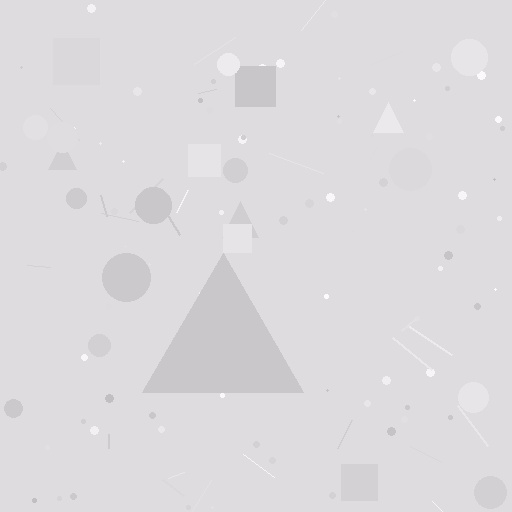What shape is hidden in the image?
A triangle is hidden in the image.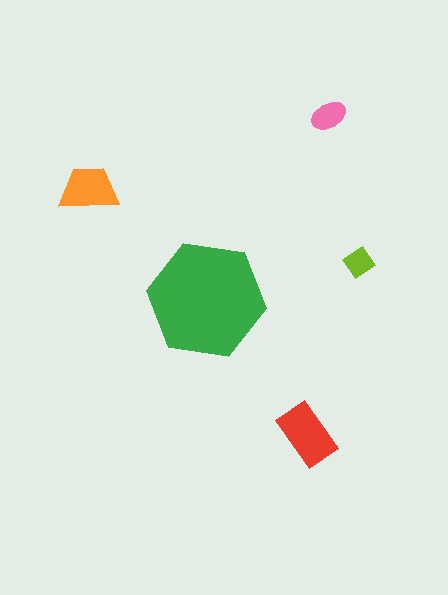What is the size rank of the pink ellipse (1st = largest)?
4th.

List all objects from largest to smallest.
The green hexagon, the red rectangle, the orange trapezoid, the pink ellipse, the lime diamond.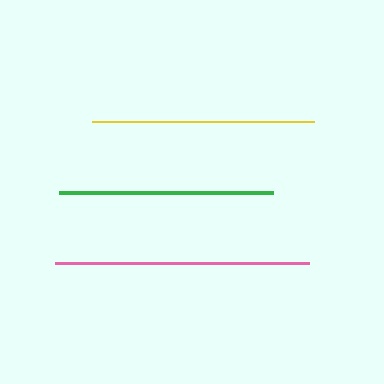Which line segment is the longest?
The pink line is the longest at approximately 254 pixels.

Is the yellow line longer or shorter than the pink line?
The pink line is longer than the yellow line.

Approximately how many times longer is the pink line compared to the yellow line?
The pink line is approximately 1.1 times the length of the yellow line.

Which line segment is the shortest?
The green line is the shortest at approximately 214 pixels.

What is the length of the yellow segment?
The yellow segment is approximately 222 pixels long.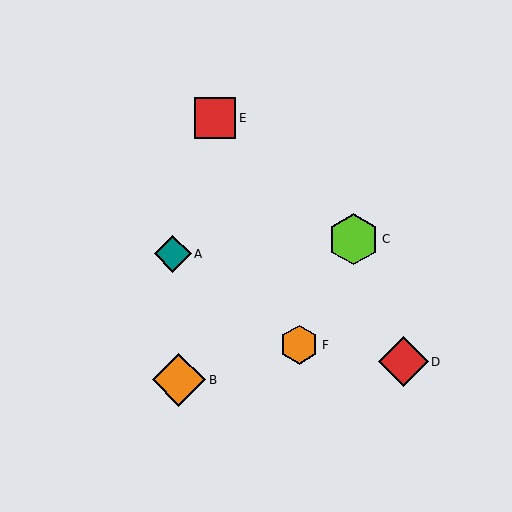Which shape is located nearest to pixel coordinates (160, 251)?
The teal diamond (labeled A) at (173, 254) is nearest to that location.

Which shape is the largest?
The orange diamond (labeled B) is the largest.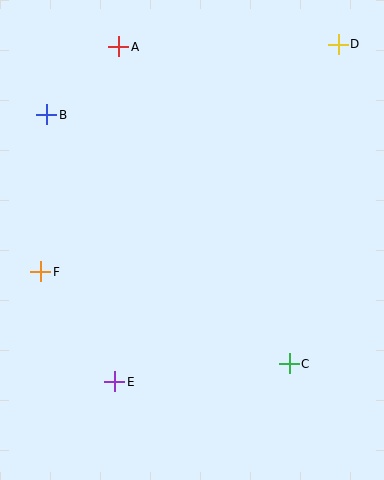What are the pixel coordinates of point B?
Point B is at (47, 115).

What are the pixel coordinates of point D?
Point D is at (338, 44).